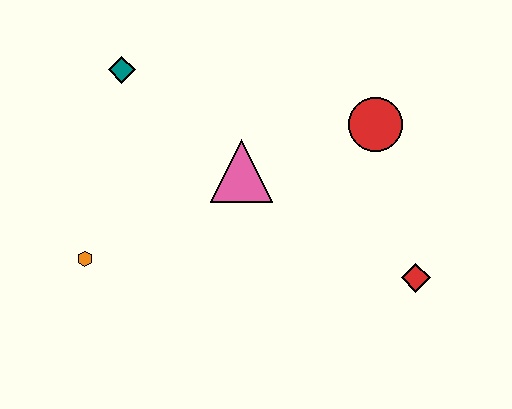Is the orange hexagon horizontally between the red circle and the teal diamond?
No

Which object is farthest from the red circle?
The orange hexagon is farthest from the red circle.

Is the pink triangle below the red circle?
Yes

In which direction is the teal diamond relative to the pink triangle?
The teal diamond is to the left of the pink triangle.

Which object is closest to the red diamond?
The red circle is closest to the red diamond.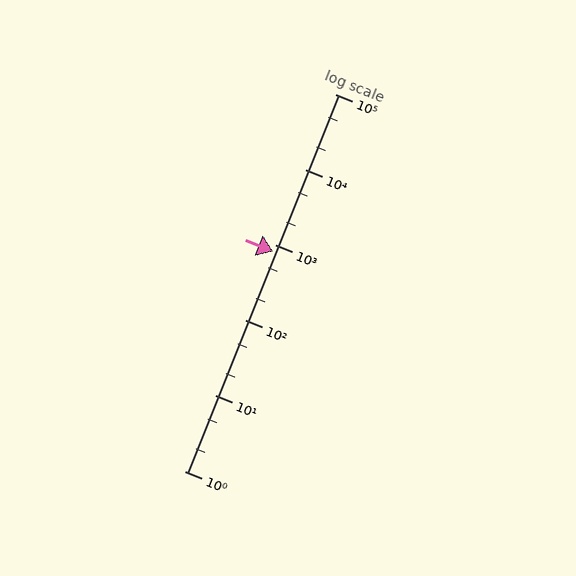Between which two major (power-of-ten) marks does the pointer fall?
The pointer is between 100 and 1000.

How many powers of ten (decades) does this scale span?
The scale spans 5 decades, from 1 to 100000.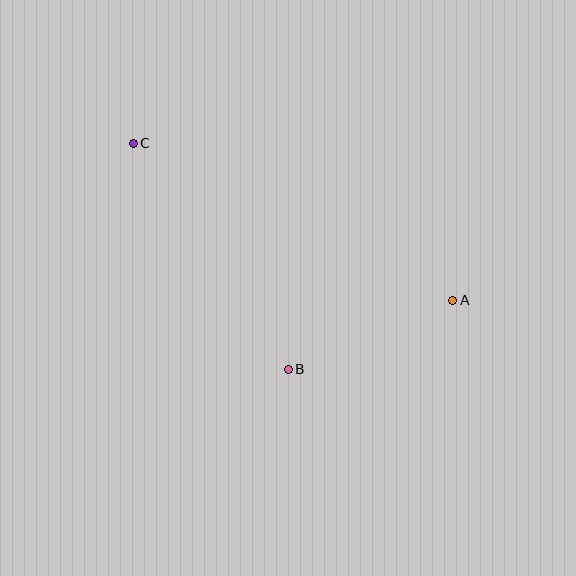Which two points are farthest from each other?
Points A and C are farthest from each other.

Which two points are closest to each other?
Points A and B are closest to each other.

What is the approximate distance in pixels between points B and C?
The distance between B and C is approximately 274 pixels.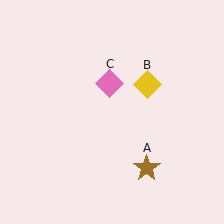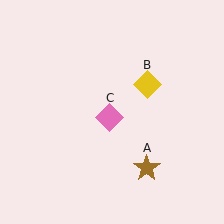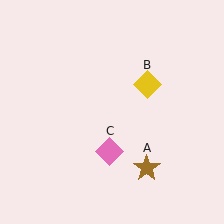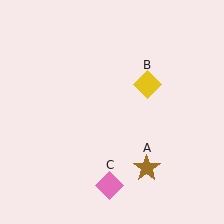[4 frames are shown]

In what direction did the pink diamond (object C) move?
The pink diamond (object C) moved down.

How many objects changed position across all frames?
1 object changed position: pink diamond (object C).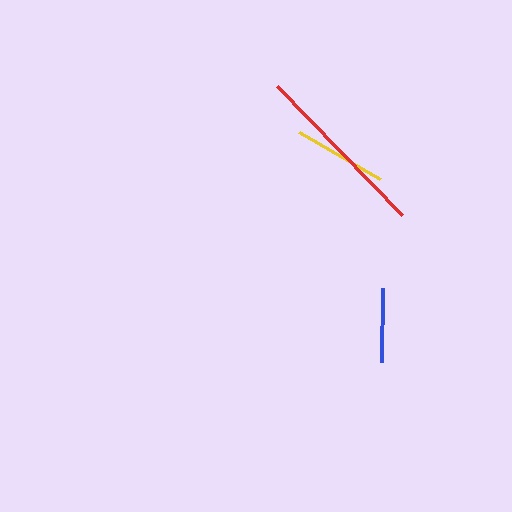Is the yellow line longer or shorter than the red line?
The red line is longer than the yellow line.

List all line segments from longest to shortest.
From longest to shortest: red, yellow, blue.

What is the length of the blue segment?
The blue segment is approximately 74 pixels long.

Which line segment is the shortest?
The blue line is the shortest at approximately 74 pixels.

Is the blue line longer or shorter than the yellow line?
The yellow line is longer than the blue line.